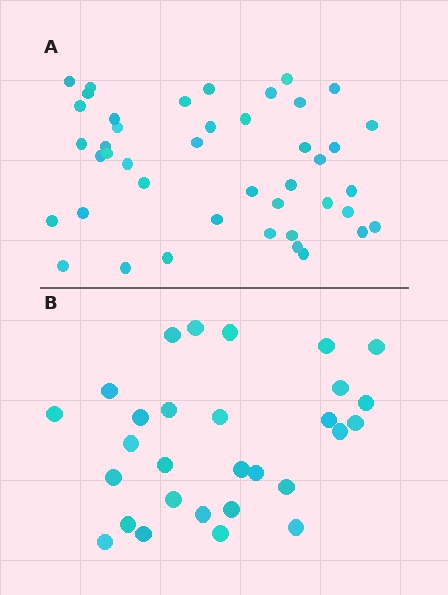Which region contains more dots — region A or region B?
Region A (the top region) has more dots.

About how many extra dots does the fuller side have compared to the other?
Region A has approximately 15 more dots than region B.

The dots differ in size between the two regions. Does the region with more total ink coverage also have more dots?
No. Region B has more total ink coverage because its dots are larger, but region A actually contains more individual dots. Total area can be misleading — the number of items is what matters here.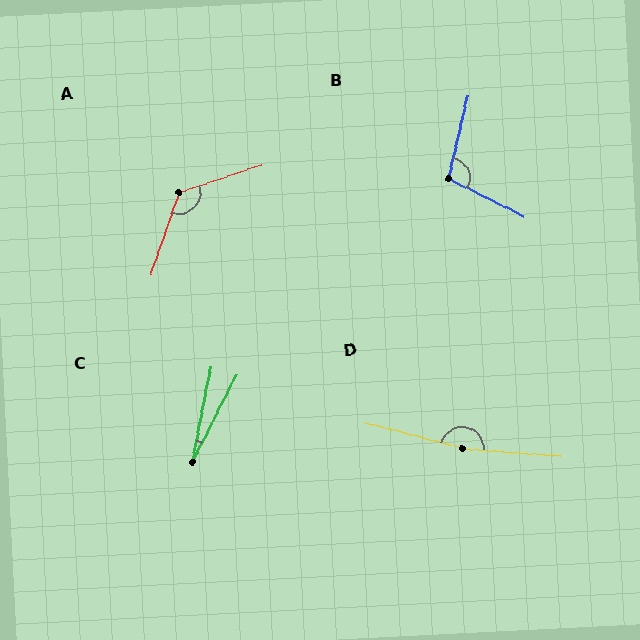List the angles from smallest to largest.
C (16°), B (103°), A (127°), D (170°).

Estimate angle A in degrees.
Approximately 127 degrees.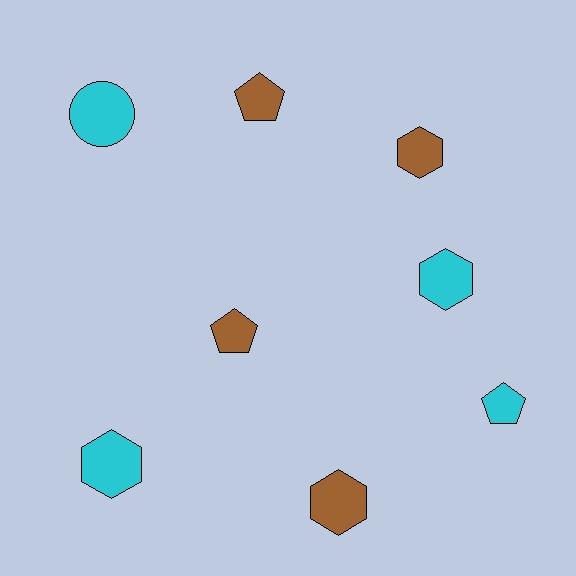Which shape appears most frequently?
Hexagon, with 4 objects.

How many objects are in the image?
There are 8 objects.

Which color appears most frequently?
Cyan, with 4 objects.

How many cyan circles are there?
There is 1 cyan circle.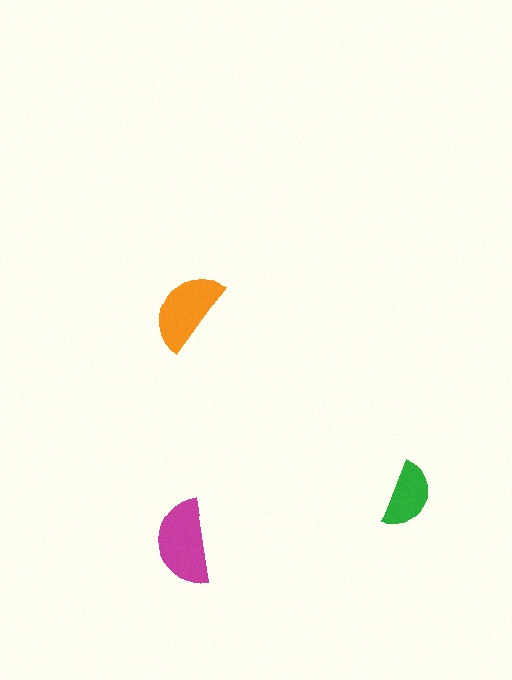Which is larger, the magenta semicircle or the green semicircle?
The magenta one.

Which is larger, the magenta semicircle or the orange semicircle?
The magenta one.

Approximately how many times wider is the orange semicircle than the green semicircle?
About 1.5 times wider.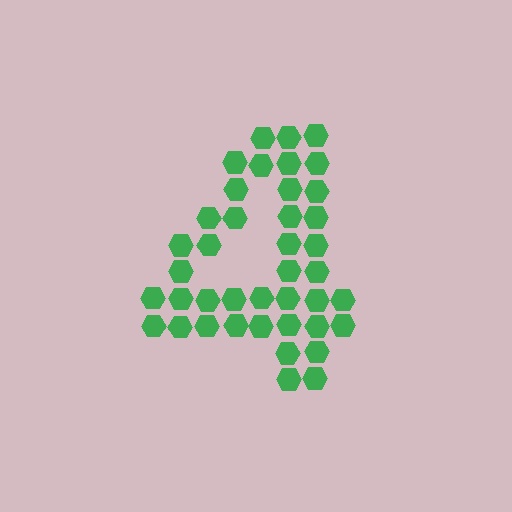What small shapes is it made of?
It is made of small hexagons.